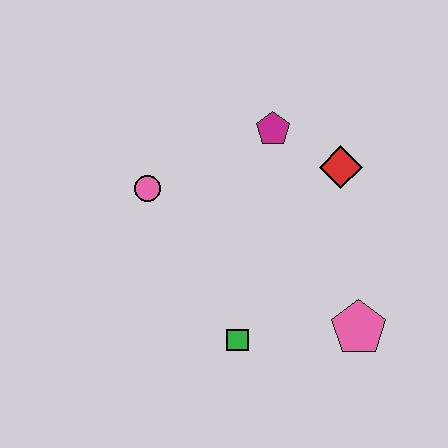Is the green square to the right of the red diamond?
No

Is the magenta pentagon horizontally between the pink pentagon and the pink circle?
Yes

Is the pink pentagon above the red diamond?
No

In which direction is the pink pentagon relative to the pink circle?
The pink pentagon is to the right of the pink circle.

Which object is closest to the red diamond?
The magenta pentagon is closest to the red diamond.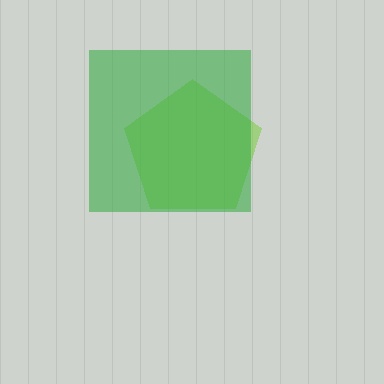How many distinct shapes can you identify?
There are 2 distinct shapes: a lime pentagon, a green square.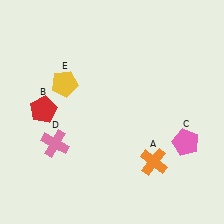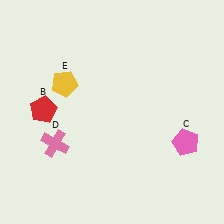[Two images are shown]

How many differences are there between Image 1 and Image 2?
There is 1 difference between the two images.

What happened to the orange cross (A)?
The orange cross (A) was removed in Image 2. It was in the bottom-right area of Image 1.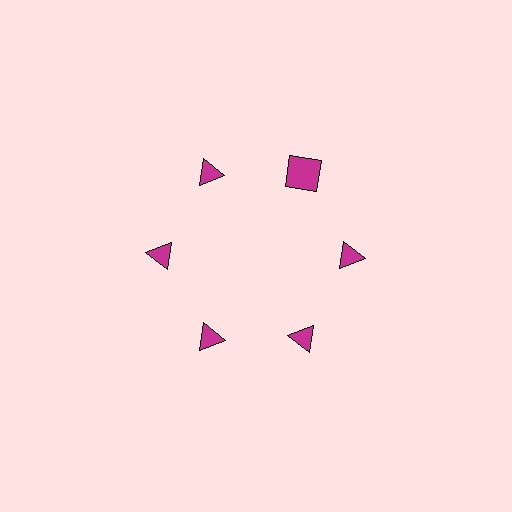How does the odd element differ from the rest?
It has a different shape: square instead of triangle.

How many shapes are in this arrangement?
There are 6 shapes arranged in a ring pattern.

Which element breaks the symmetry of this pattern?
The magenta square at roughly the 1 o'clock position breaks the symmetry. All other shapes are magenta triangles.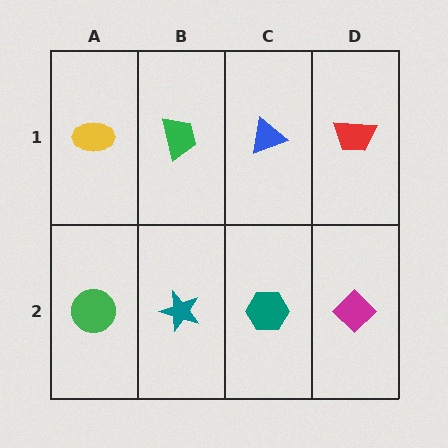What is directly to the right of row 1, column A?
A green trapezoid.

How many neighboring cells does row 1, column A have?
2.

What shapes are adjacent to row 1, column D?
A magenta diamond (row 2, column D), a blue triangle (row 1, column C).